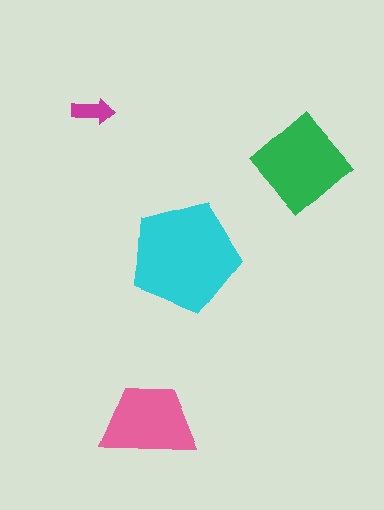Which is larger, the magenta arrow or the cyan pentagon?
The cyan pentagon.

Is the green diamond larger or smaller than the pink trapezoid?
Larger.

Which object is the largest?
The cyan pentagon.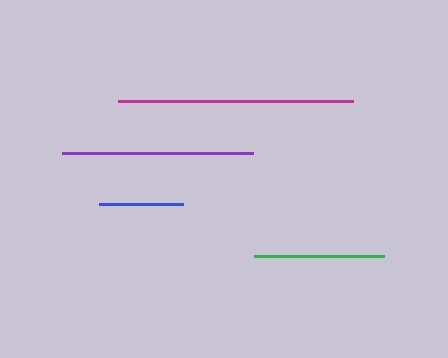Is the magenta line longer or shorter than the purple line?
The magenta line is longer than the purple line.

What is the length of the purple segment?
The purple segment is approximately 192 pixels long.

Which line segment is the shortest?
The blue line is the shortest at approximately 83 pixels.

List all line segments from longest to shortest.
From longest to shortest: magenta, purple, green, blue.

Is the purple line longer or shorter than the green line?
The purple line is longer than the green line.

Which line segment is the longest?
The magenta line is the longest at approximately 235 pixels.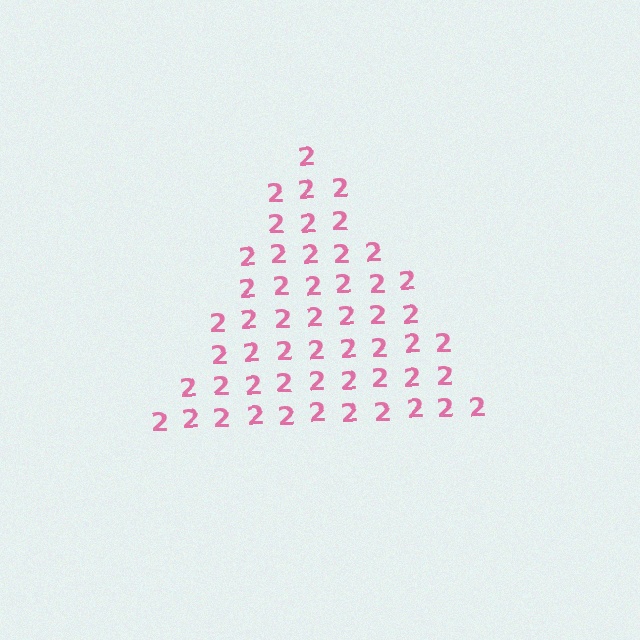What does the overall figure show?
The overall figure shows a triangle.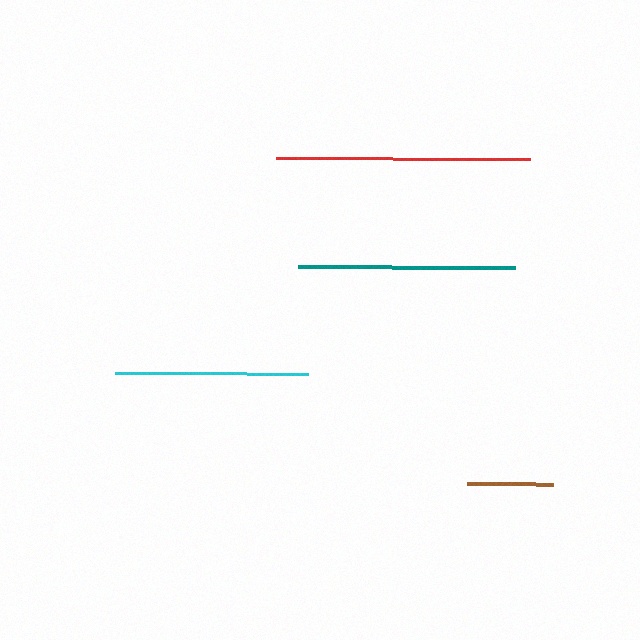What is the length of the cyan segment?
The cyan segment is approximately 194 pixels long.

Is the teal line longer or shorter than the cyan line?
The teal line is longer than the cyan line.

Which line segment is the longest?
The red line is the longest at approximately 254 pixels.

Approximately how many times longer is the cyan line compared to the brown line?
The cyan line is approximately 2.3 times the length of the brown line.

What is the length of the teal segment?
The teal segment is approximately 218 pixels long.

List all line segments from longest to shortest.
From longest to shortest: red, teal, cyan, brown.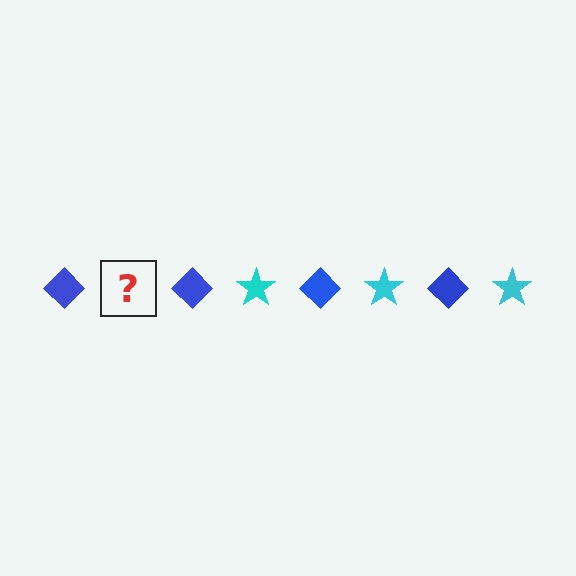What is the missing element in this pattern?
The missing element is a cyan star.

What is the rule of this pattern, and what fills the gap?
The rule is that the pattern alternates between blue diamond and cyan star. The gap should be filled with a cyan star.